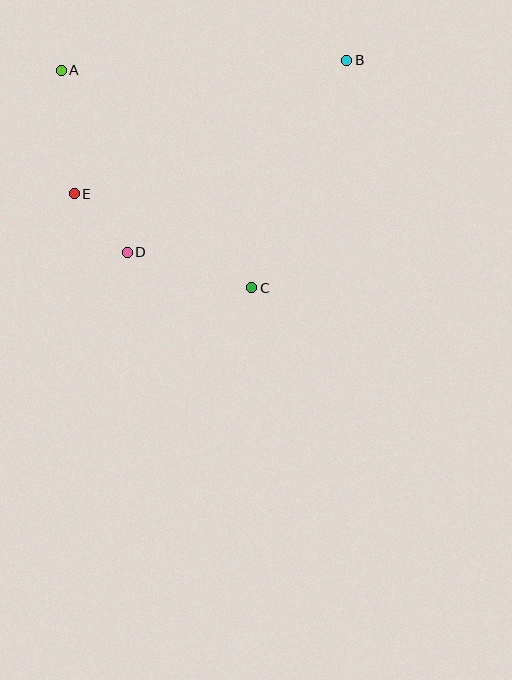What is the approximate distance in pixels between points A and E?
The distance between A and E is approximately 125 pixels.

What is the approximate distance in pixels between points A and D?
The distance between A and D is approximately 194 pixels.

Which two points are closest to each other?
Points D and E are closest to each other.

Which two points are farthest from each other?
Points B and E are farthest from each other.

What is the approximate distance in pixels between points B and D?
The distance between B and D is approximately 291 pixels.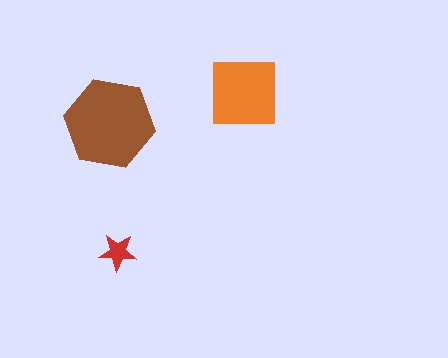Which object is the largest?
The brown hexagon.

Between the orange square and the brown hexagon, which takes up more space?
The brown hexagon.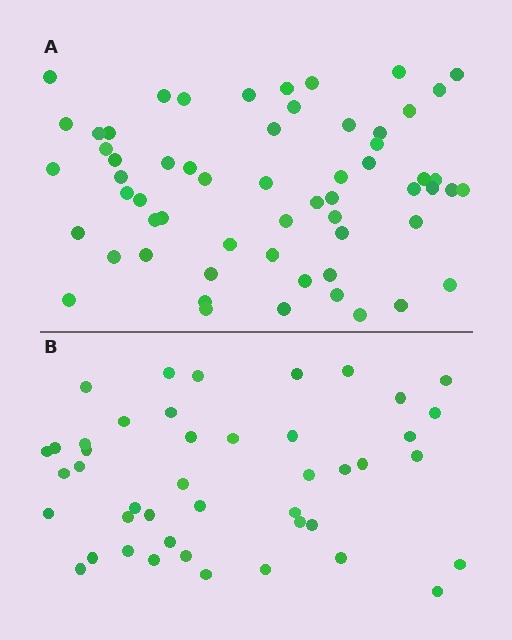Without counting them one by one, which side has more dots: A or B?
Region A (the top region) has more dots.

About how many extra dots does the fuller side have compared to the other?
Region A has approximately 15 more dots than region B.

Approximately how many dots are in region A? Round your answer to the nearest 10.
About 60 dots.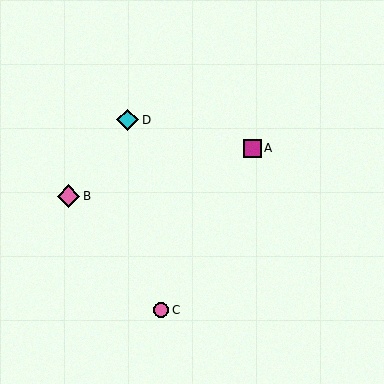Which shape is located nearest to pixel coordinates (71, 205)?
The pink diamond (labeled B) at (69, 196) is nearest to that location.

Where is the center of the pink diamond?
The center of the pink diamond is at (69, 196).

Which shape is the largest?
The pink diamond (labeled B) is the largest.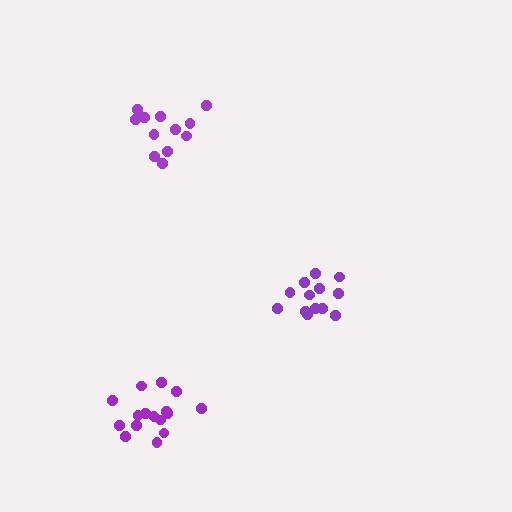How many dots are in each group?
Group 1: 16 dots, Group 2: 13 dots, Group 3: 12 dots (41 total).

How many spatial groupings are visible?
There are 3 spatial groupings.